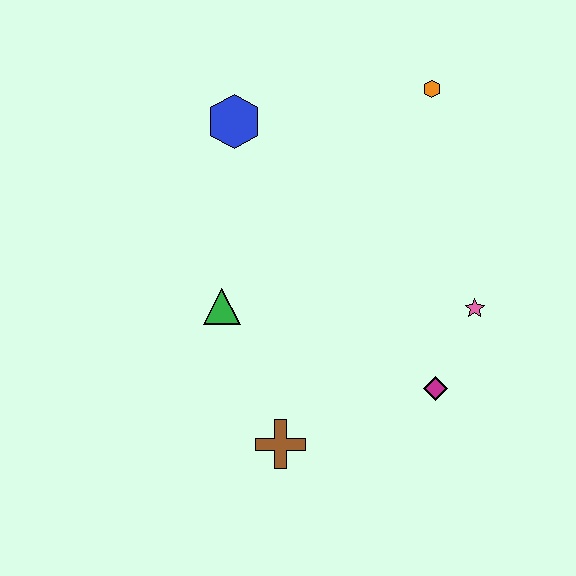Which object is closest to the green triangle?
The brown cross is closest to the green triangle.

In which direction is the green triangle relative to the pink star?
The green triangle is to the left of the pink star.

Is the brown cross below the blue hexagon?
Yes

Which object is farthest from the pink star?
The blue hexagon is farthest from the pink star.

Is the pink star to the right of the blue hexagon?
Yes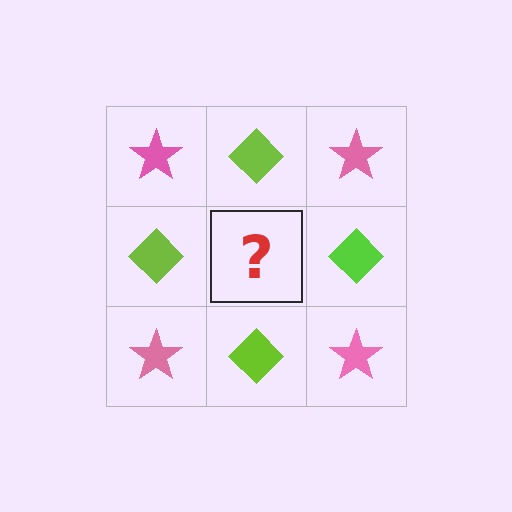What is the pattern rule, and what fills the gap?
The rule is that it alternates pink star and lime diamond in a checkerboard pattern. The gap should be filled with a pink star.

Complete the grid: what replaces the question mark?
The question mark should be replaced with a pink star.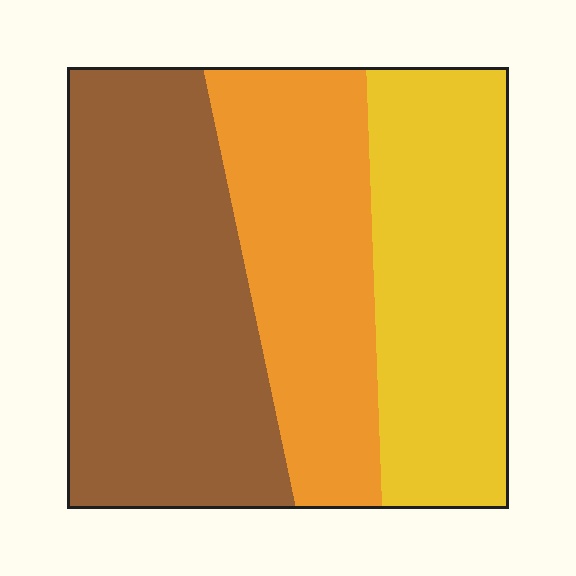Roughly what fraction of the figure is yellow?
Yellow covers around 30% of the figure.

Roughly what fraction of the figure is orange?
Orange takes up between a quarter and a half of the figure.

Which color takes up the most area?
Brown, at roughly 40%.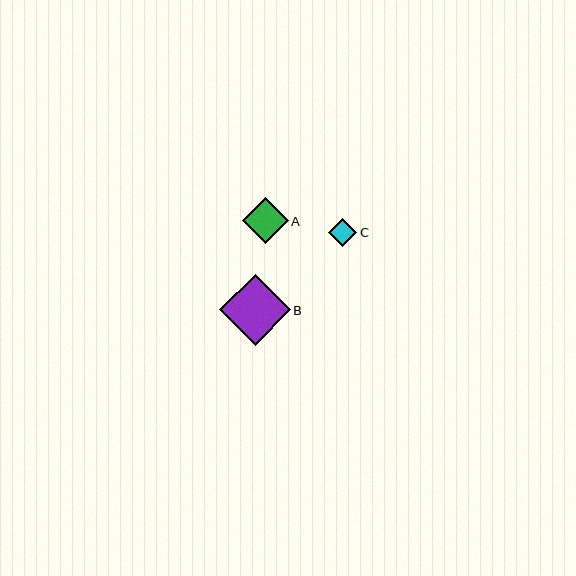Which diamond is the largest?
Diamond B is the largest with a size of approximately 70 pixels.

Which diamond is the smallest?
Diamond C is the smallest with a size of approximately 28 pixels.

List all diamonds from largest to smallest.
From largest to smallest: B, A, C.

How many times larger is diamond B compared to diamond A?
Diamond B is approximately 1.5 times the size of diamond A.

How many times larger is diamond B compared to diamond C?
Diamond B is approximately 2.5 times the size of diamond C.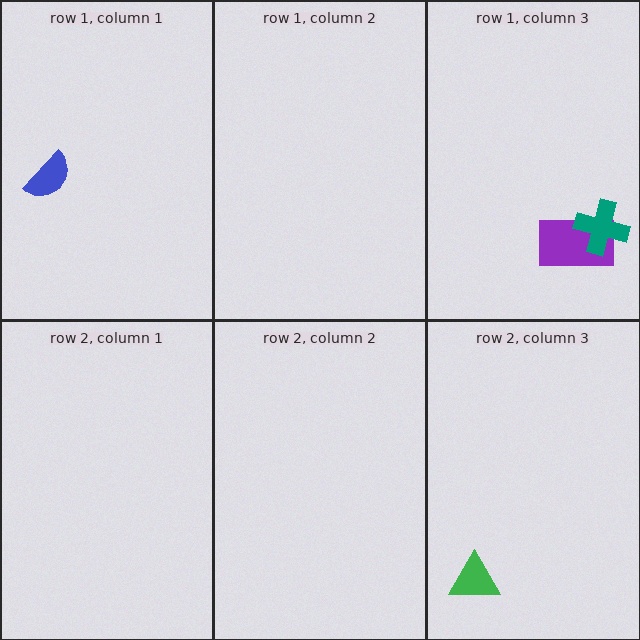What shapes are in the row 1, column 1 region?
The blue semicircle.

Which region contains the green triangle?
The row 2, column 3 region.